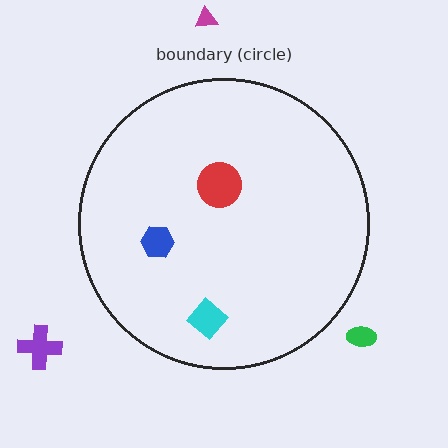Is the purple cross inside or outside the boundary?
Outside.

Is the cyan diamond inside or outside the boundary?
Inside.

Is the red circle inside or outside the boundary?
Inside.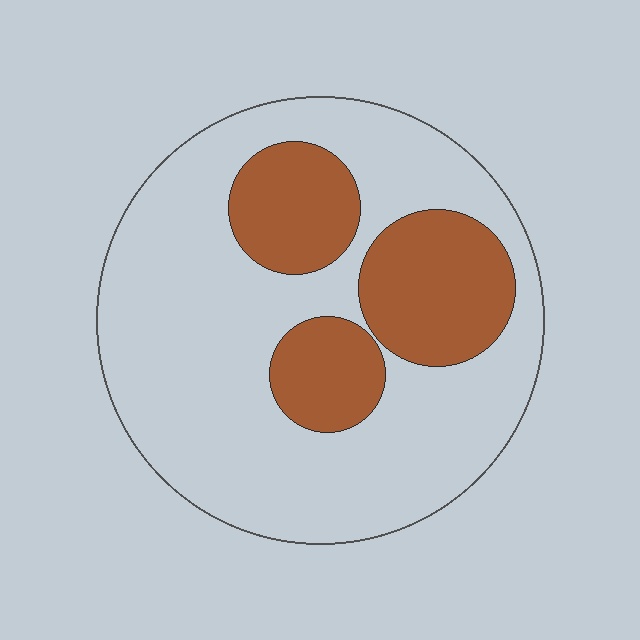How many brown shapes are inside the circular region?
3.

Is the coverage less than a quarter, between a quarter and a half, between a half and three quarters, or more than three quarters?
Between a quarter and a half.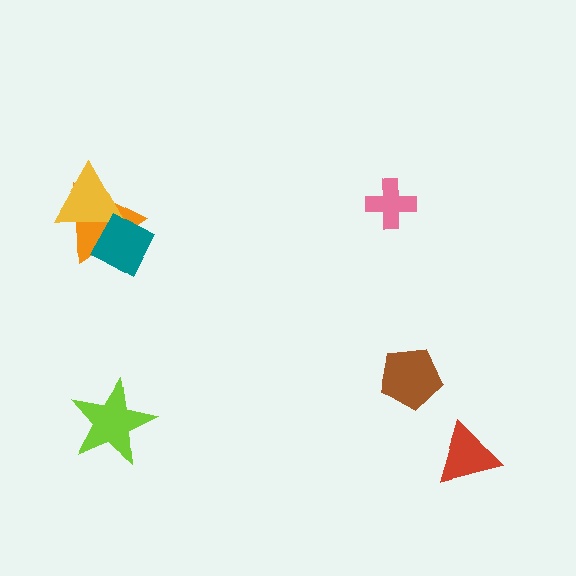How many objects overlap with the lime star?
0 objects overlap with the lime star.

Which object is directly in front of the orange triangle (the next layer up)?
The yellow triangle is directly in front of the orange triangle.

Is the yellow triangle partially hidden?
Yes, it is partially covered by another shape.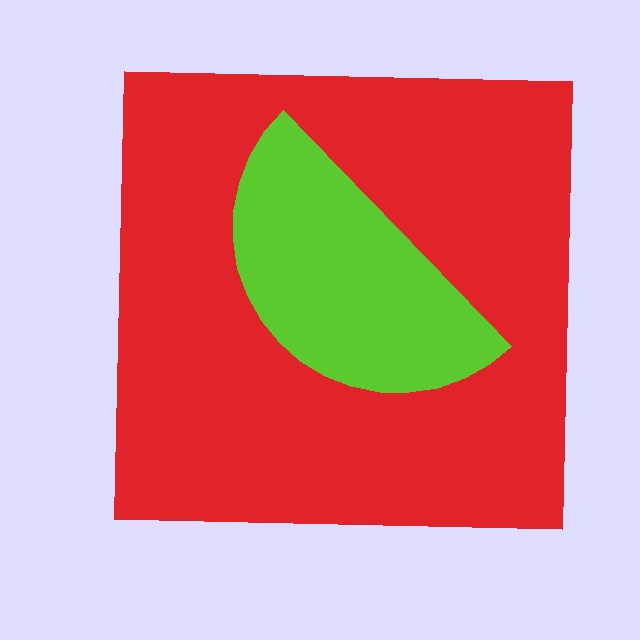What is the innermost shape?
The lime semicircle.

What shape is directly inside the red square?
The lime semicircle.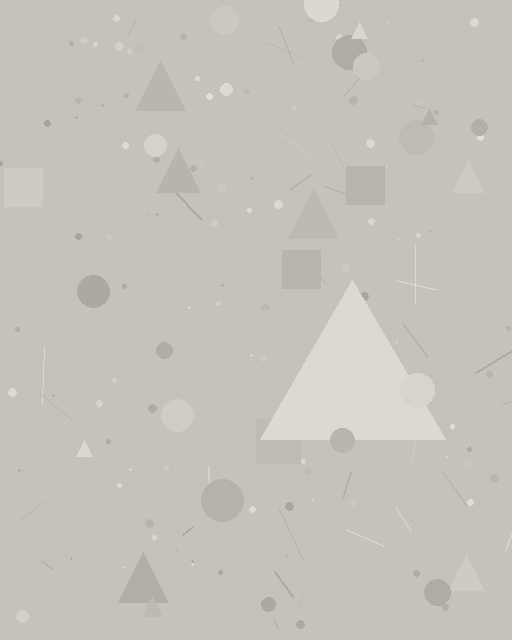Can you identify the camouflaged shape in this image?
The camouflaged shape is a triangle.